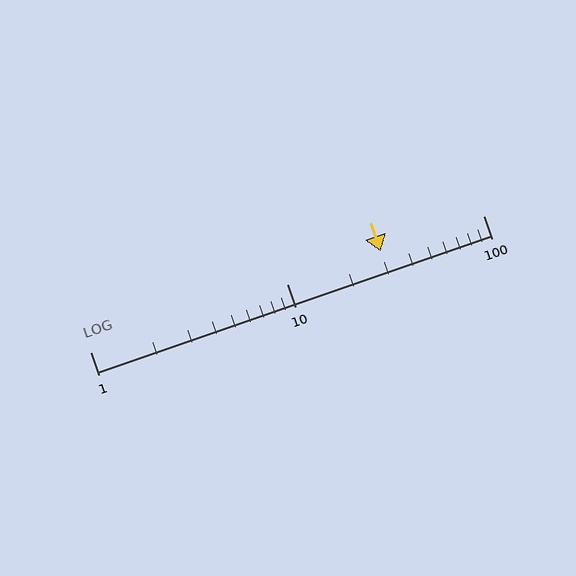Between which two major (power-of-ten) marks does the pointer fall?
The pointer is between 10 and 100.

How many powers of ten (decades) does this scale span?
The scale spans 2 decades, from 1 to 100.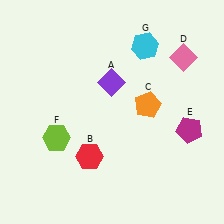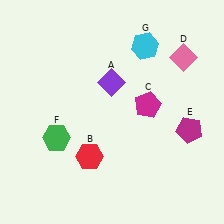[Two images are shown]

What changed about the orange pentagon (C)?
In Image 1, C is orange. In Image 2, it changed to magenta.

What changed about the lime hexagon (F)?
In Image 1, F is lime. In Image 2, it changed to green.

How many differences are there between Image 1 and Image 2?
There are 2 differences between the two images.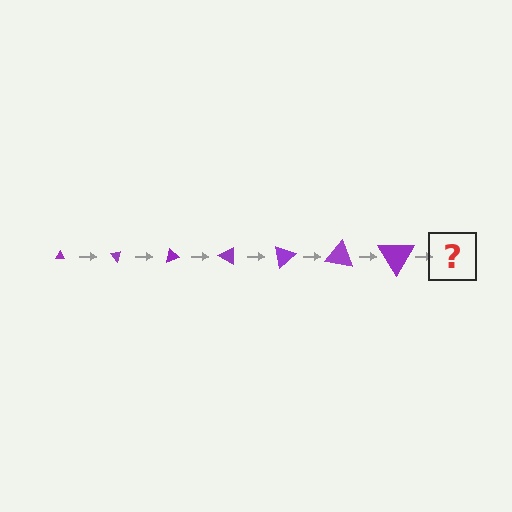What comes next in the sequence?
The next element should be a triangle, larger than the previous one and rotated 350 degrees from the start.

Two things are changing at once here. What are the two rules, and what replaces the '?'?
The two rules are that the triangle grows larger each step and it rotates 50 degrees each step. The '?' should be a triangle, larger than the previous one and rotated 350 degrees from the start.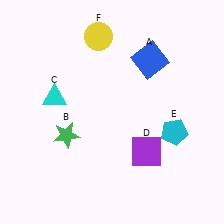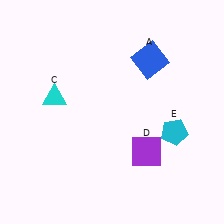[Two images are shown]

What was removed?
The yellow circle (F), the green star (B) were removed in Image 2.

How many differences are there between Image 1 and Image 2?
There are 2 differences between the two images.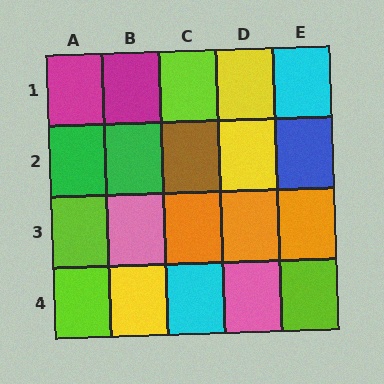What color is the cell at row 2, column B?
Green.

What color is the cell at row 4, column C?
Cyan.